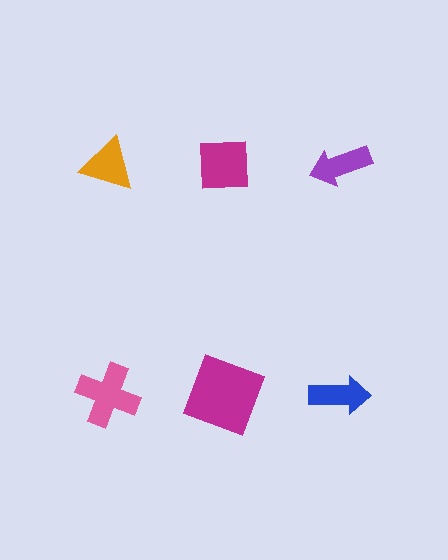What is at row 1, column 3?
A purple arrow.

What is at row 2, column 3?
A blue arrow.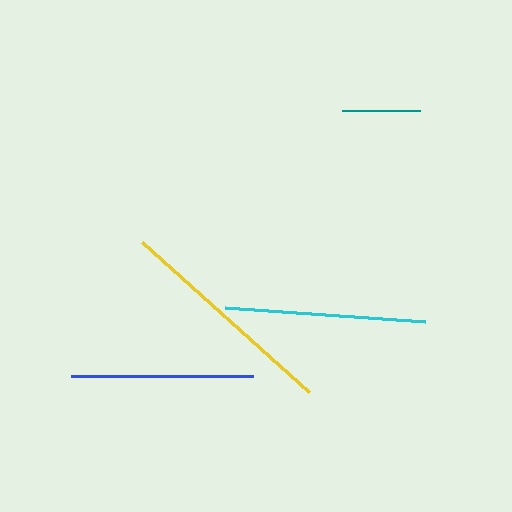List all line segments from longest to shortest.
From longest to shortest: yellow, cyan, blue, teal.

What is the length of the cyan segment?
The cyan segment is approximately 201 pixels long.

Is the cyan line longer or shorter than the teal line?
The cyan line is longer than the teal line.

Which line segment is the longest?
The yellow line is the longest at approximately 224 pixels.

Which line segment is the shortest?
The teal line is the shortest at approximately 78 pixels.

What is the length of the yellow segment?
The yellow segment is approximately 224 pixels long.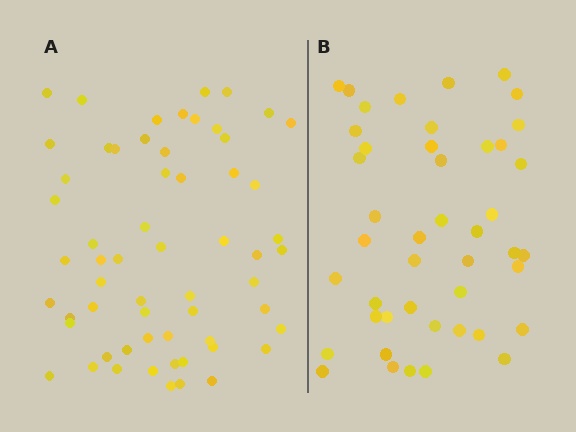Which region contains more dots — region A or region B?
Region A (the left region) has more dots.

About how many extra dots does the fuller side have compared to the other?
Region A has approximately 15 more dots than region B.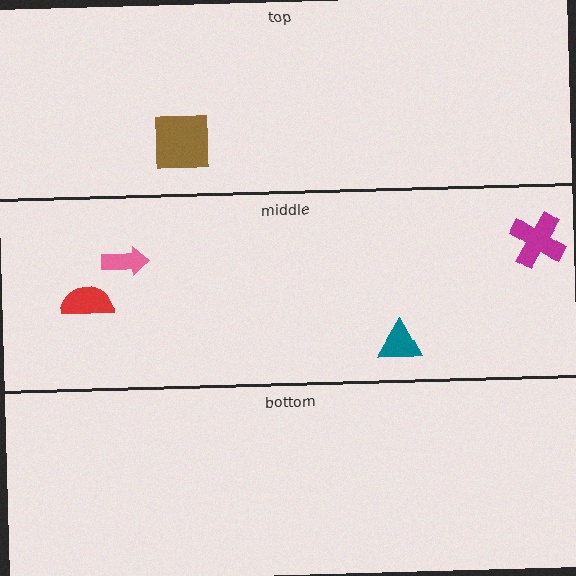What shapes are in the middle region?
The magenta cross, the red semicircle, the teal triangle, the pink arrow.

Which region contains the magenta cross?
The middle region.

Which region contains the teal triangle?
The middle region.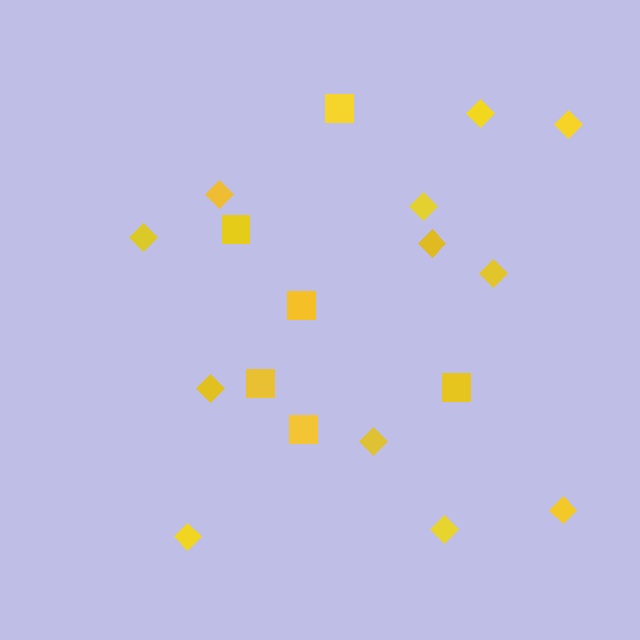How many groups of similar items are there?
There are 2 groups: one group of diamonds (12) and one group of squares (6).